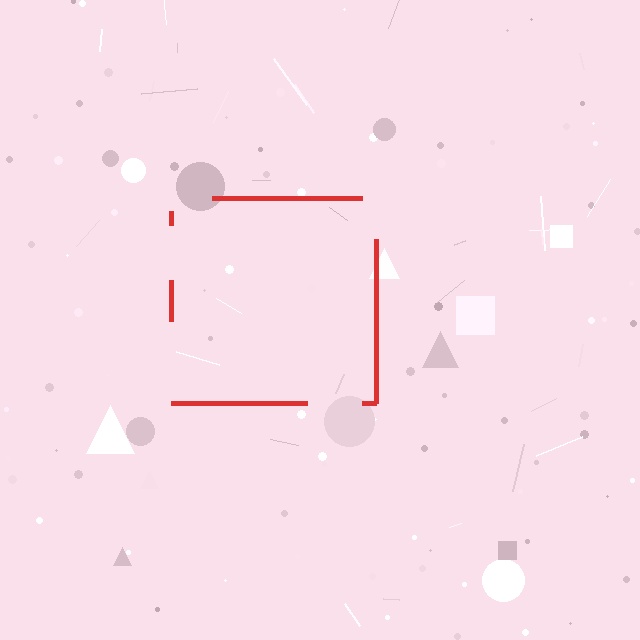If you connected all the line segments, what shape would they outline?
They would outline a square.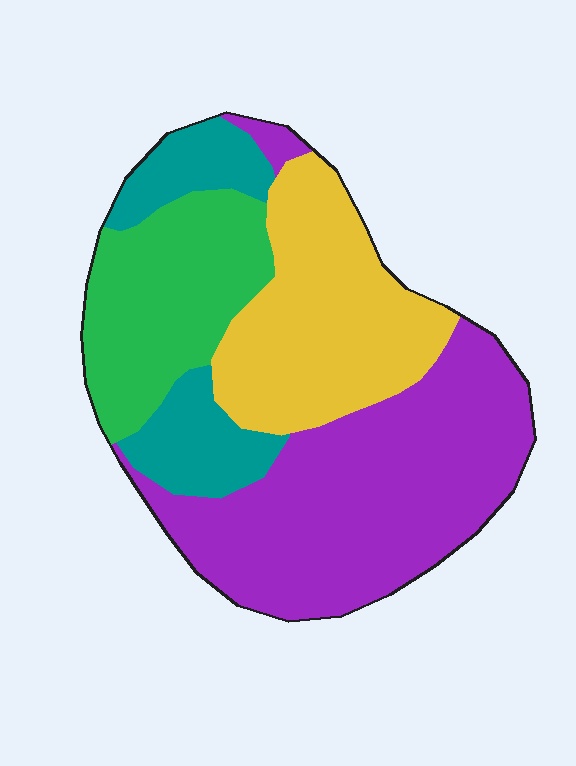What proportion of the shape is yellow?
Yellow covers about 25% of the shape.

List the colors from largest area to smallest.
From largest to smallest: purple, yellow, green, teal.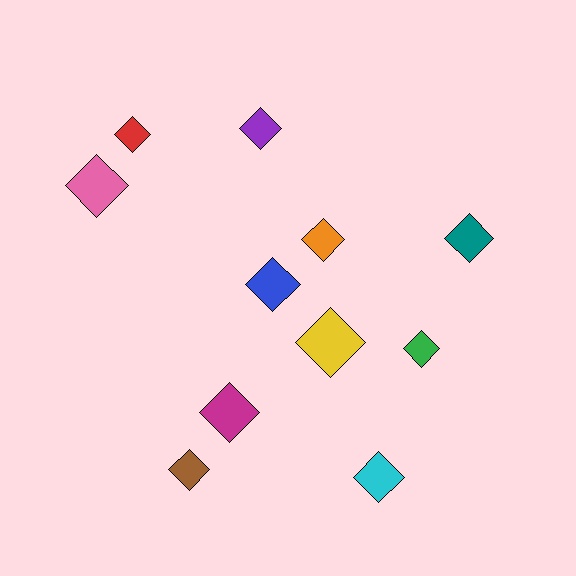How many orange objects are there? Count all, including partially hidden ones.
There is 1 orange object.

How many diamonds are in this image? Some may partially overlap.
There are 11 diamonds.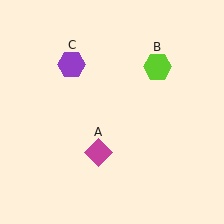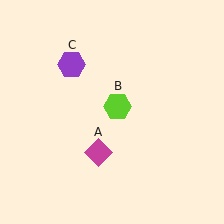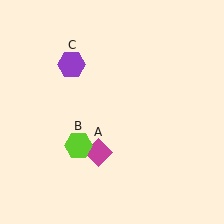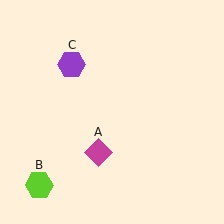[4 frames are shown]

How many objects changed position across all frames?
1 object changed position: lime hexagon (object B).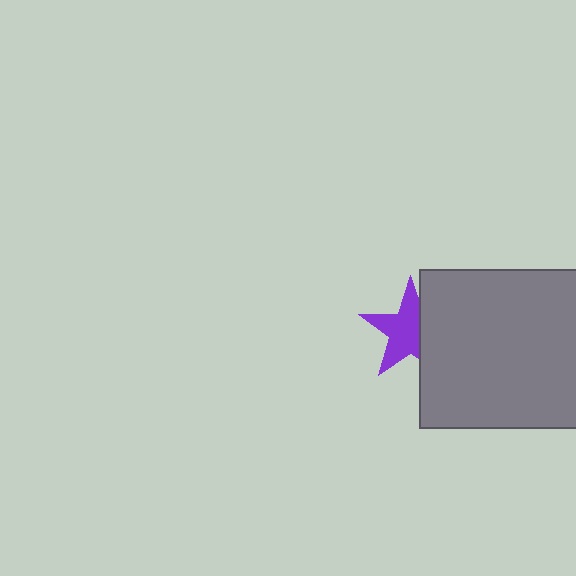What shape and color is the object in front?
The object in front is a gray square.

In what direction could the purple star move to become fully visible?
The purple star could move left. That would shift it out from behind the gray square entirely.